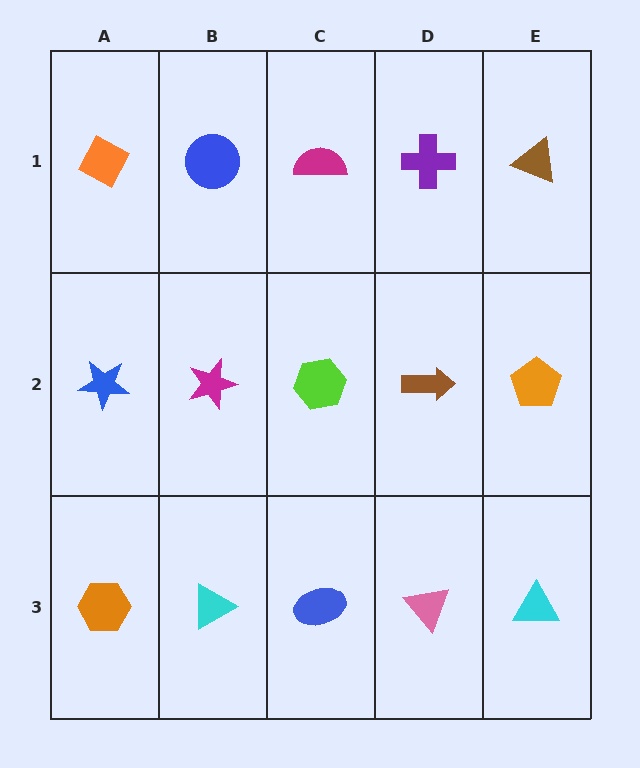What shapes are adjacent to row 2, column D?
A purple cross (row 1, column D), a pink triangle (row 3, column D), a lime hexagon (row 2, column C), an orange pentagon (row 2, column E).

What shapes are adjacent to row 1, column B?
A magenta star (row 2, column B), an orange diamond (row 1, column A), a magenta semicircle (row 1, column C).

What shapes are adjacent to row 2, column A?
An orange diamond (row 1, column A), an orange hexagon (row 3, column A), a magenta star (row 2, column B).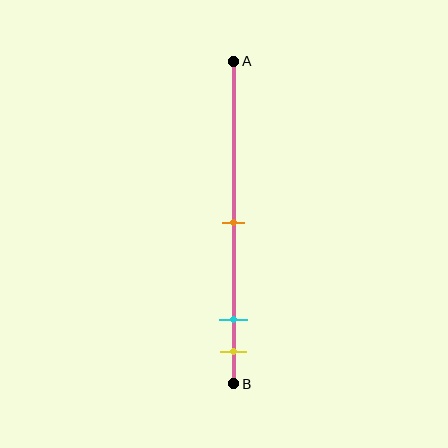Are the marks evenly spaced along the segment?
No, the marks are not evenly spaced.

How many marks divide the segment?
There are 3 marks dividing the segment.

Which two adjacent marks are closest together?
The cyan and yellow marks are the closest adjacent pair.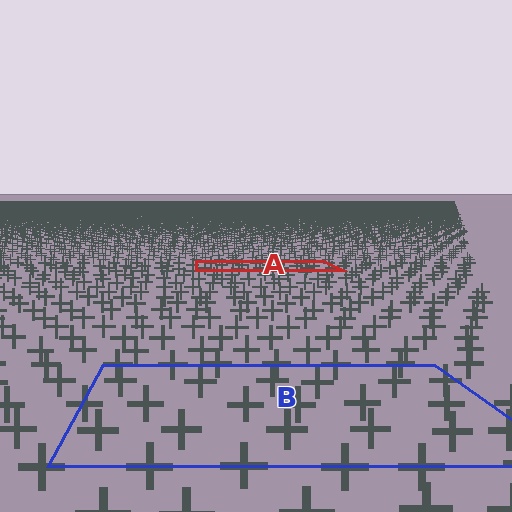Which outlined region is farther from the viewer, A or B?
Region A is farther from the viewer — the texture elements inside it appear smaller and more densely packed.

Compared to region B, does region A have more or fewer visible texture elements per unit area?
Region A has more texture elements per unit area — they are packed more densely because it is farther away.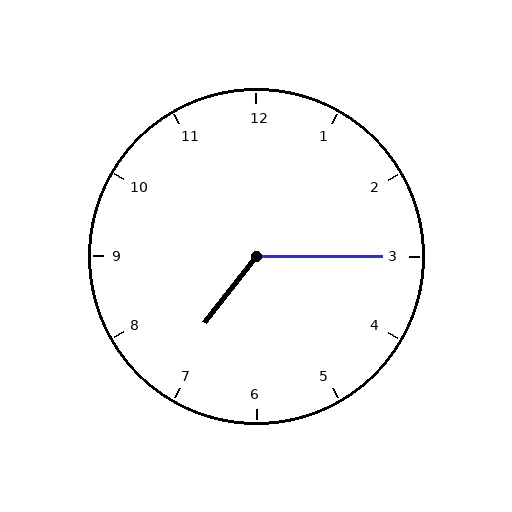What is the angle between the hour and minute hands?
Approximately 128 degrees.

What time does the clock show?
7:15.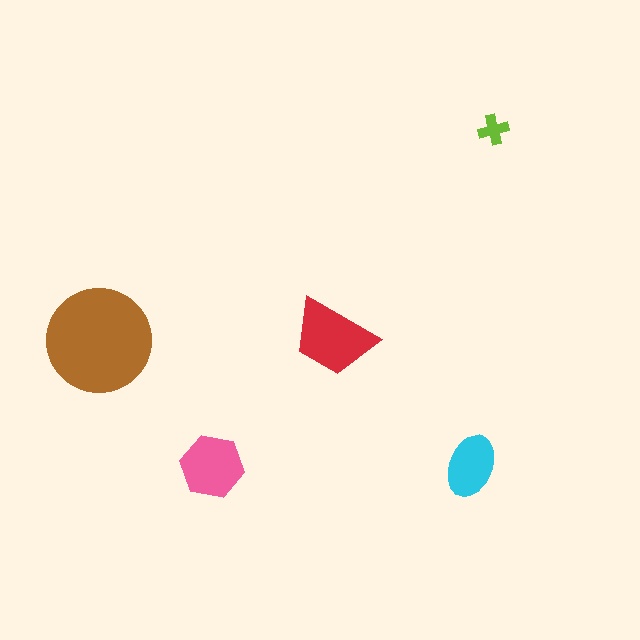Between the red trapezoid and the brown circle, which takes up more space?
The brown circle.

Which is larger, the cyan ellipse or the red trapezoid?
The red trapezoid.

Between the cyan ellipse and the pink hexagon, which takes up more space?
The pink hexagon.